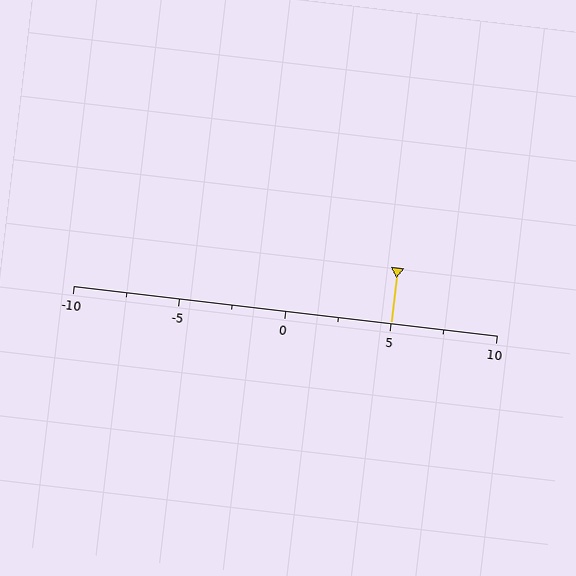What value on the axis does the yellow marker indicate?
The marker indicates approximately 5.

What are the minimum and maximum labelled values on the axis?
The axis runs from -10 to 10.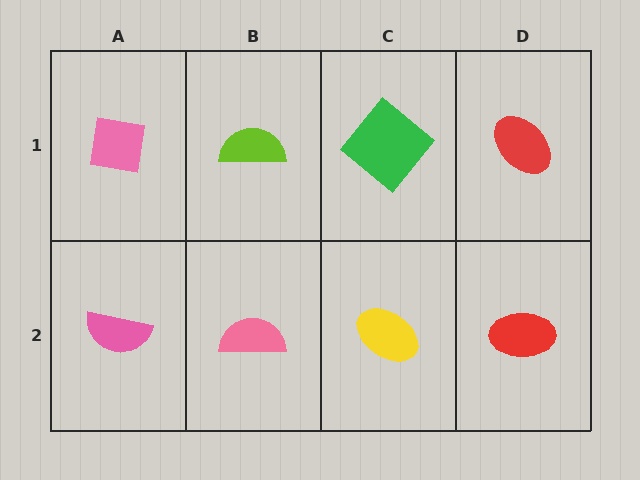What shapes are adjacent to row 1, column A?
A pink semicircle (row 2, column A), a lime semicircle (row 1, column B).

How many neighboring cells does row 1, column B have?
3.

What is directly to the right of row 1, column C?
A red ellipse.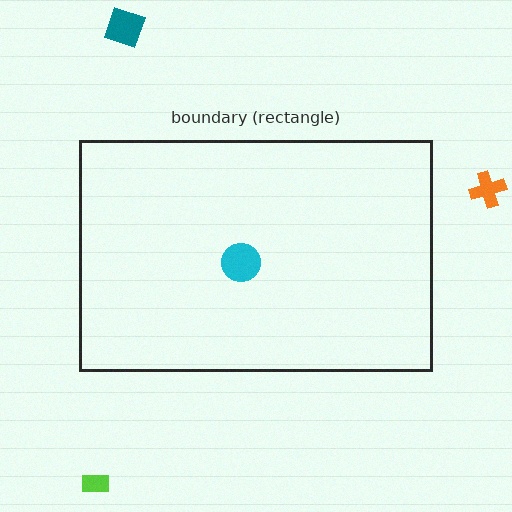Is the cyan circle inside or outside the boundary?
Inside.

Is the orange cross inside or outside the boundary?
Outside.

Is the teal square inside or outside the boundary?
Outside.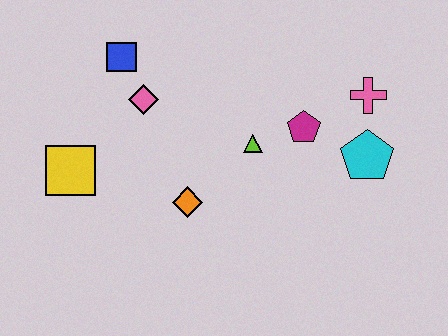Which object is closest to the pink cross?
The cyan pentagon is closest to the pink cross.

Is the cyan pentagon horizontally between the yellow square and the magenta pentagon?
No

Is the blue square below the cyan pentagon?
No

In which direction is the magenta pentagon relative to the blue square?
The magenta pentagon is to the right of the blue square.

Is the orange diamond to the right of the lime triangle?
No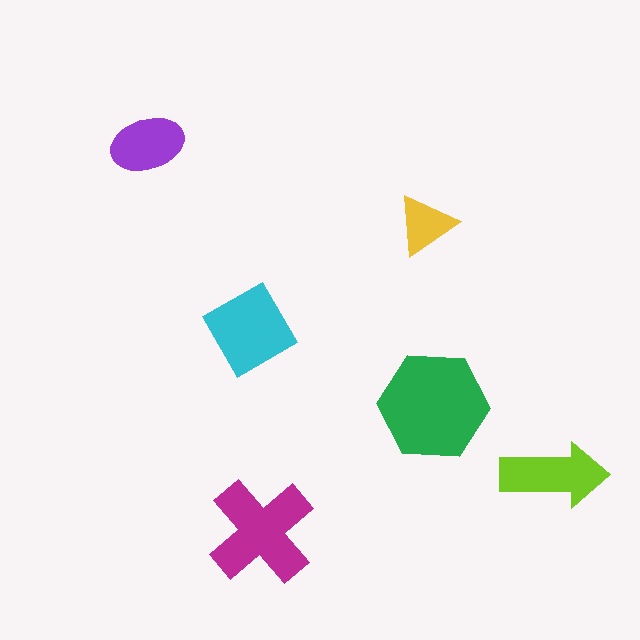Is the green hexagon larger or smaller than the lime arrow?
Larger.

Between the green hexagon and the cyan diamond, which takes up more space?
The green hexagon.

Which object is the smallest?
The yellow triangle.